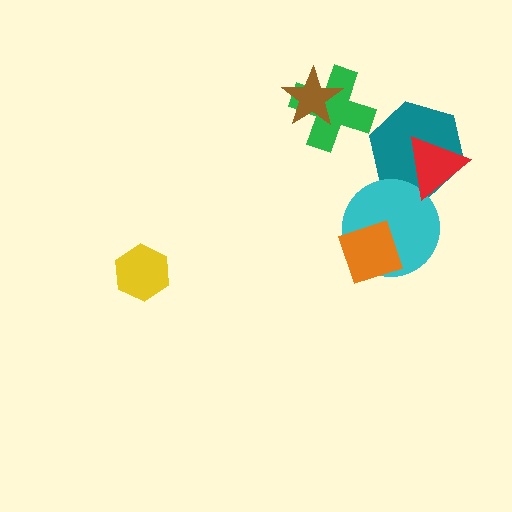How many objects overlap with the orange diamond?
1 object overlaps with the orange diamond.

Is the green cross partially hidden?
Yes, it is partially covered by another shape.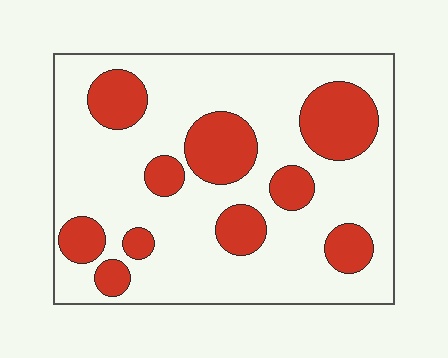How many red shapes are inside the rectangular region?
10.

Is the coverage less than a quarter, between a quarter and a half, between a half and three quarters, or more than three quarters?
Between a quarter and a half.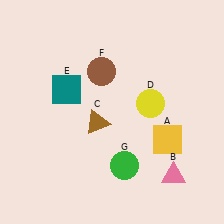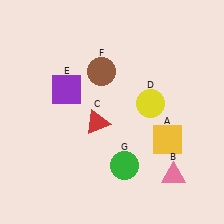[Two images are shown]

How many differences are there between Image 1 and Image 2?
There are 2 differences between the two images.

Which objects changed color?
C changed from brown to red. E changed from teal to purple.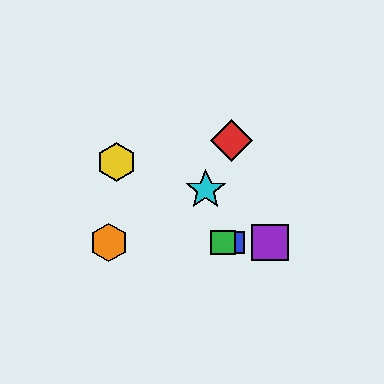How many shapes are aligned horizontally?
4 shapes (the blue square, the green square, the purple square, the orange hexagon) are aligned horizontally.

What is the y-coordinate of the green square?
The green square is at y≈243.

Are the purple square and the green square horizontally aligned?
Yes, both are at y≈243.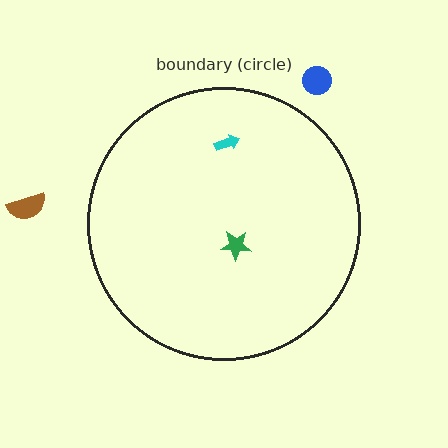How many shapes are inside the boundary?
2 inside, 2 outside.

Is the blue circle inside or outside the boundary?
Outside.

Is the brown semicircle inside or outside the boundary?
Outside.